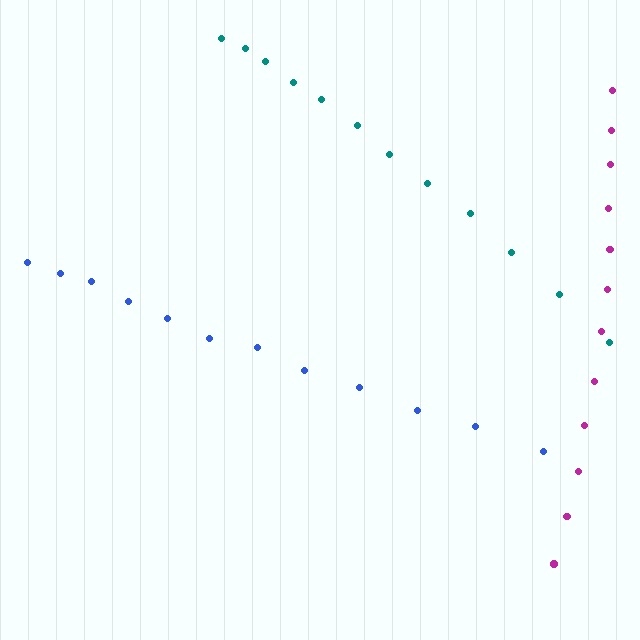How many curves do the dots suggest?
There are 3 distinct paths.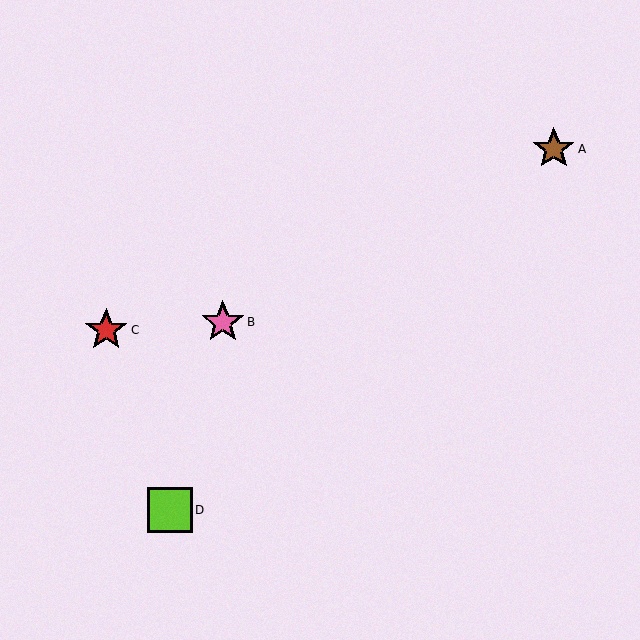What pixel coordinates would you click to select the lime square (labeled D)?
Click at (170, 510) to select the lime square D.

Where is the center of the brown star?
The center of the brown star is at (554, 149).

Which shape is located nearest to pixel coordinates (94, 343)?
The red star (labeled C) at (106, 330) is nearest to that location.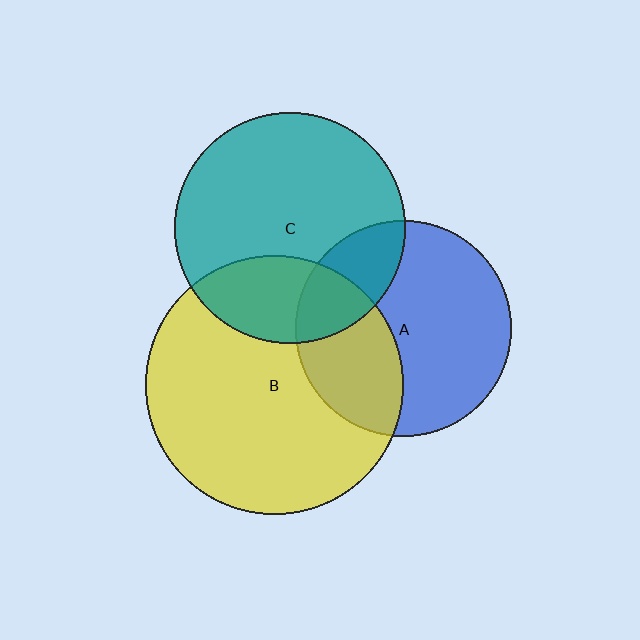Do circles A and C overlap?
Yes.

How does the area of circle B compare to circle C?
Approximately 1.3 times.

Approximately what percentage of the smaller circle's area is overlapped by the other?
Approximately 20%.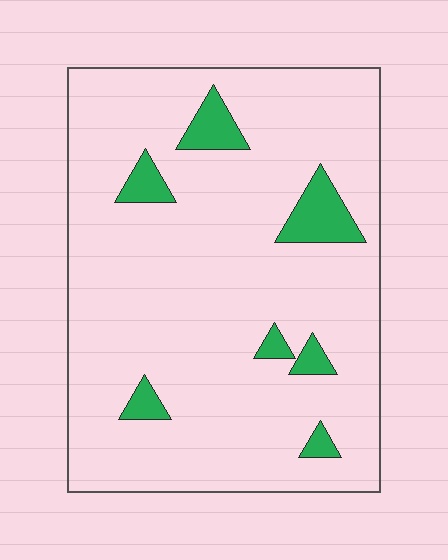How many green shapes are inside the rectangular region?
7.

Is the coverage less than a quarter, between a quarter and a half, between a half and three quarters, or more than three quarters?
Less than a quarter.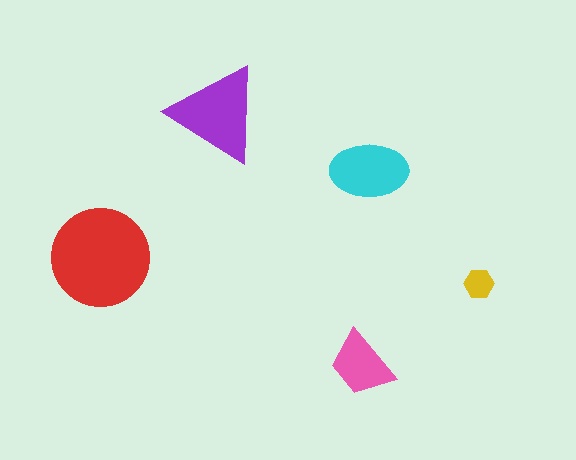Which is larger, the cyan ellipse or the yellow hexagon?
The cyan ellipse.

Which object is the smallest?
The yellow hexagon.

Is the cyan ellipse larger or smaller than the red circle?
Smaller.